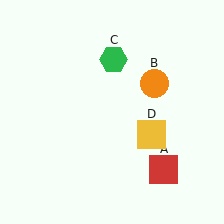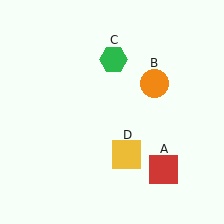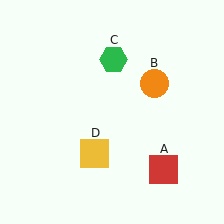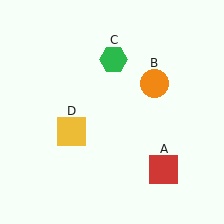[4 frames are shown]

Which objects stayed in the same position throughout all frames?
Red square (object A) and orange circle (object B) and green hexagon (object C) remained stationary.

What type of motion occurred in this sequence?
The yellow square (object D) rotated clockwise around the center of the scene.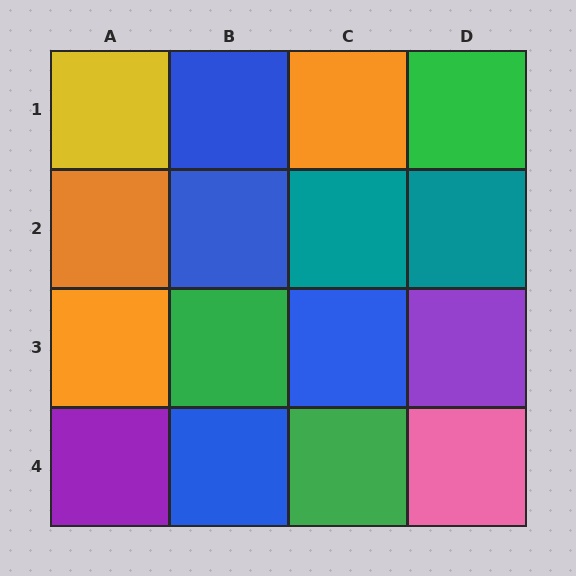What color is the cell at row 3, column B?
Green.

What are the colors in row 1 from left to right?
Yellow, blue, orange, green.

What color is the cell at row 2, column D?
Teal.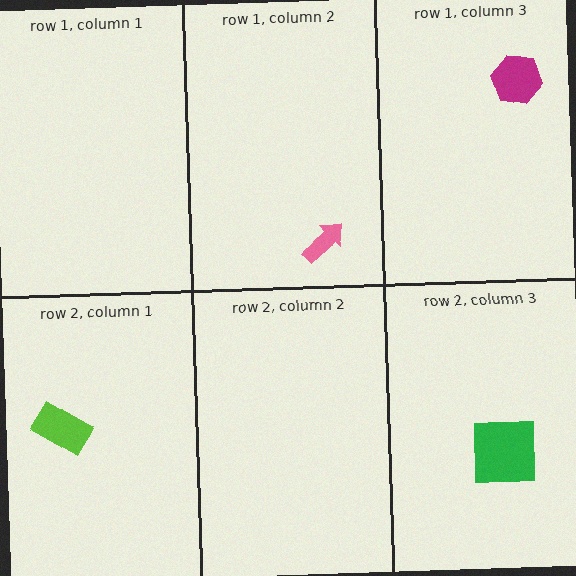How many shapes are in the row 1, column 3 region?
1.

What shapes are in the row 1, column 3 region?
The magenta hexagon.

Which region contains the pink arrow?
The row 1, column 2 region.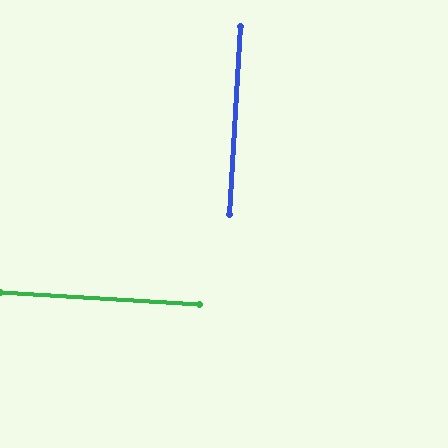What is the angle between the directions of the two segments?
Approximately 90 degrees.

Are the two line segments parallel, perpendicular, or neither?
Perpendicular — they meet at approximately 90°.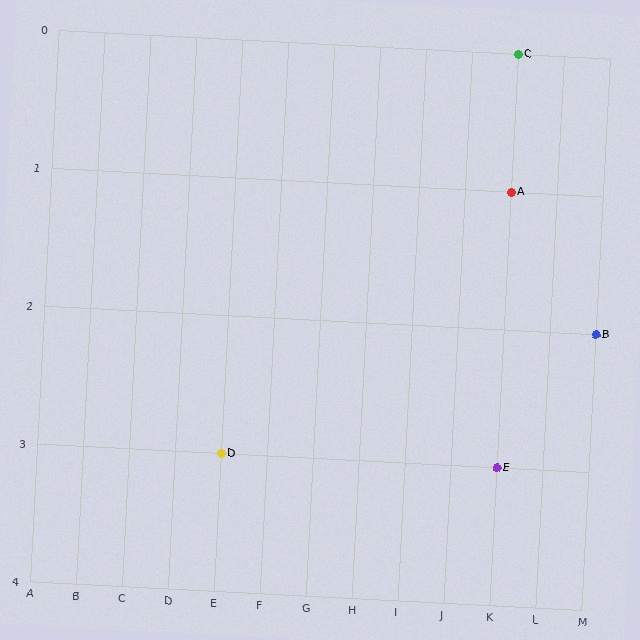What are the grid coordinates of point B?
Point B is at grid coordinates (M, 2).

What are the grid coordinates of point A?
Point A is at grid coordinates (K, 1).